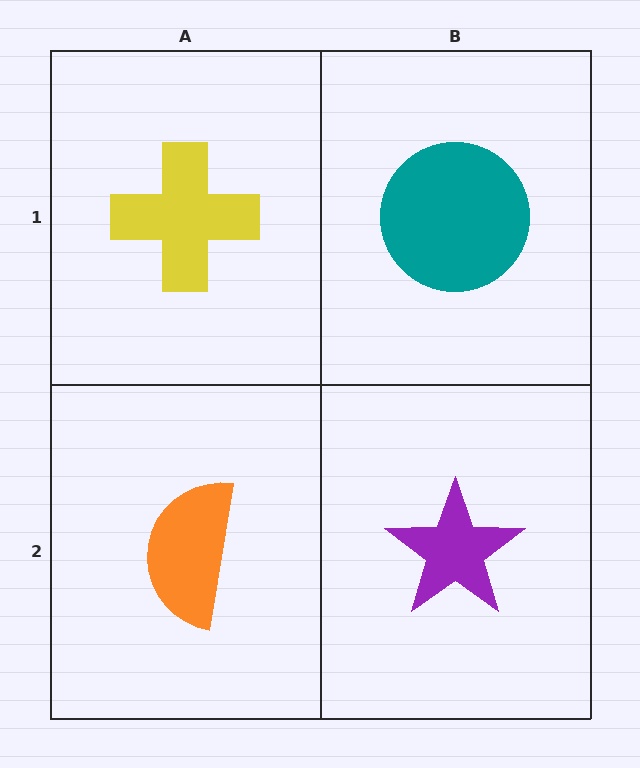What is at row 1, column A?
A yellow cross.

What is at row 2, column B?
A purple star.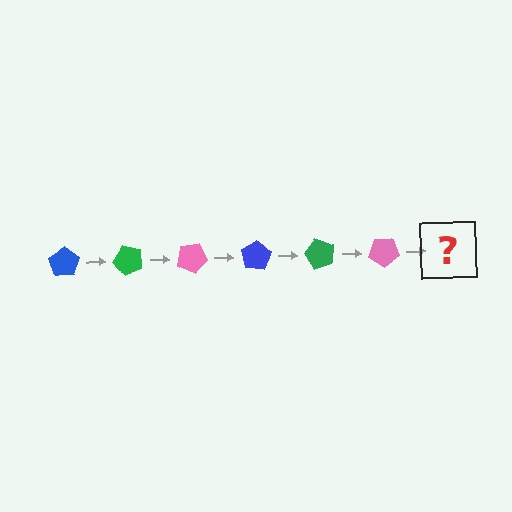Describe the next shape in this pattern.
It should be a blue pentagon, rotated 300 degrees from the start.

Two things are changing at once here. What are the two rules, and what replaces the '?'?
The two rules are that it rotates 50 degrees each step and the color cycles through blue, green, and pink. The '?' should be a blue pentagon, rotated 300 degrees from the start.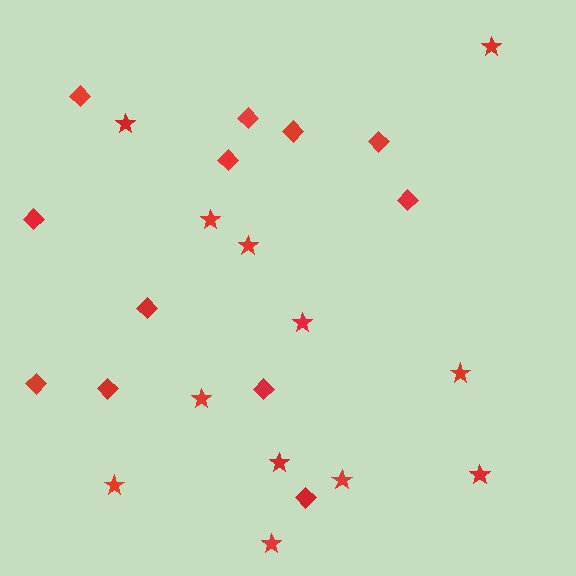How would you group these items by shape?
There are 2 groups: one group of diamonds (12) and one group of stars (12).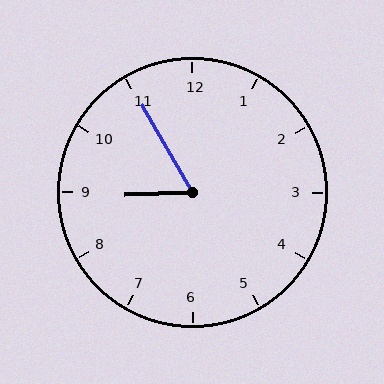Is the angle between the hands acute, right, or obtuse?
It is acute.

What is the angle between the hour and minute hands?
Approximately 62 degrees.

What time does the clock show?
8:55.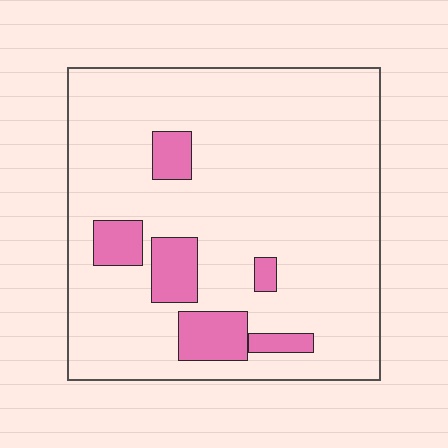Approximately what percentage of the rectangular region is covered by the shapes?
Approximately 15%.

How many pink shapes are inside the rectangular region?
6.